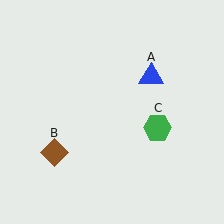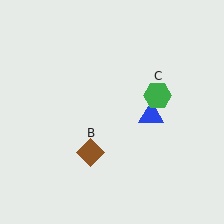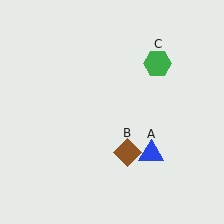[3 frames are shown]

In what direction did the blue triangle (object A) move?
The blue triangle (object A) moved down.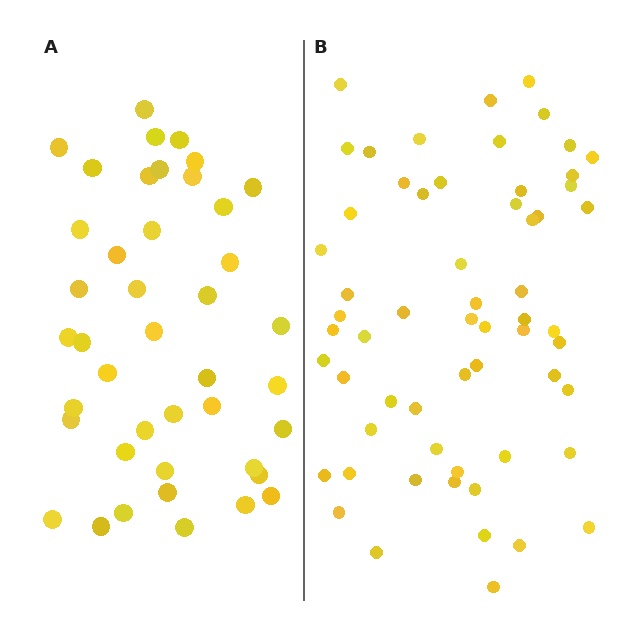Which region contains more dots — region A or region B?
Region B (the right region) has more dots.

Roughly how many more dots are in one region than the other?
Region B has approximately 20 more dots than region A.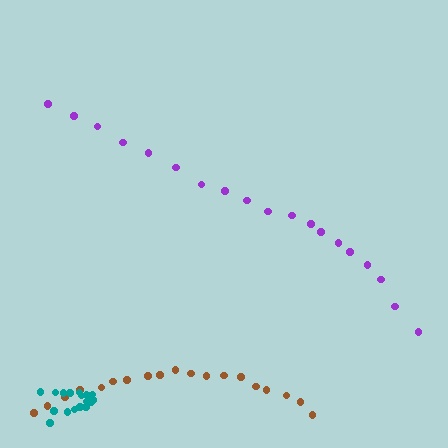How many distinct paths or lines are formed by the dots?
There are 3 distinct paths.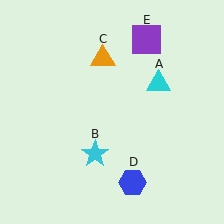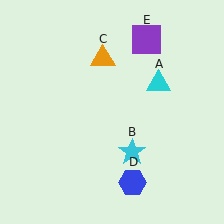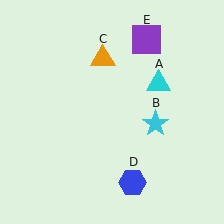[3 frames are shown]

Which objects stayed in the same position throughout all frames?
Cyan triangle (object A) and orange triangle (object C) and blue hexagon (object D) and purple square (object E) remained stationary.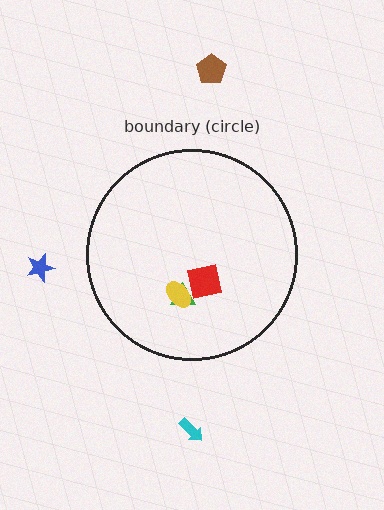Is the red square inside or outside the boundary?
Inside.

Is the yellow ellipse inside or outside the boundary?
Inside.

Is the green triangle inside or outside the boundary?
Inside.